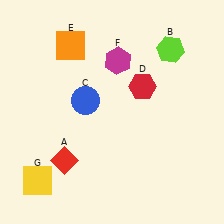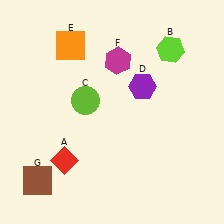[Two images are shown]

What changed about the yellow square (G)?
In Image 1, G is yellow. In Image 2, it changed to brown.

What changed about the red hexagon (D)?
In Image 1, D is red. In Image 2, it changed to purple.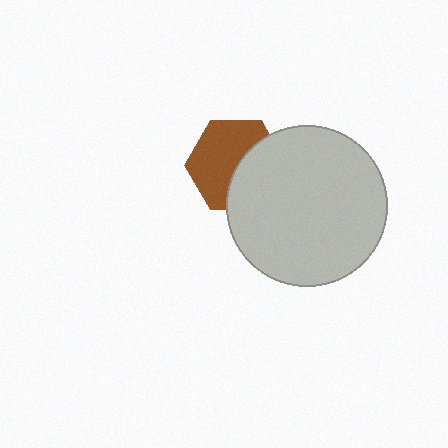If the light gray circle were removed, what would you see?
You would see the complete brown hexagon.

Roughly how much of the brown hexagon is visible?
About half of it is visible (roughly 59%).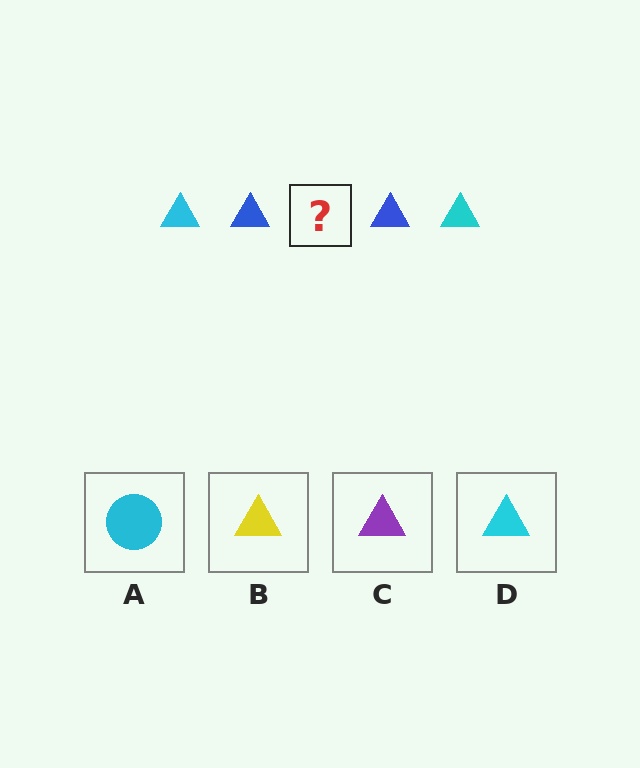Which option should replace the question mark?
Option D.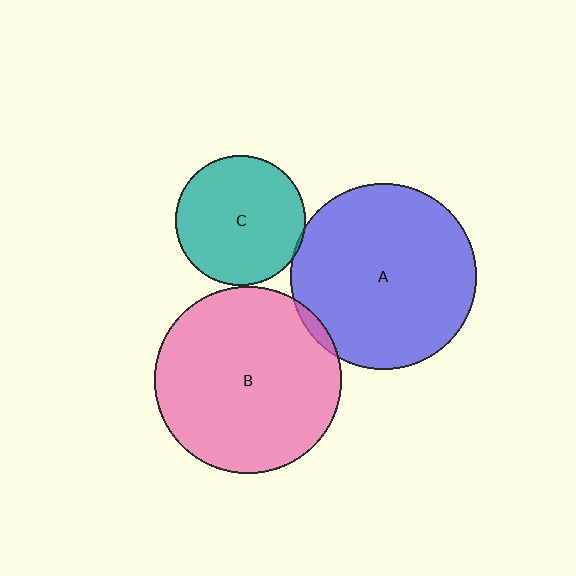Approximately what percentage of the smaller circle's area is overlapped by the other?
Approximately 5%.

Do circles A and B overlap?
Yes.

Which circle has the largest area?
Circle B (pink).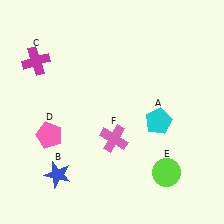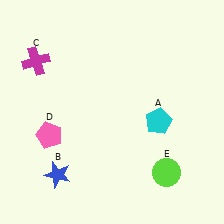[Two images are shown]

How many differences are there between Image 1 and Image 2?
There is 1 difference between the two images.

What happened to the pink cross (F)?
The pink cross (F) was removed in Image 2. It was in the bottom-right area of Image 1.